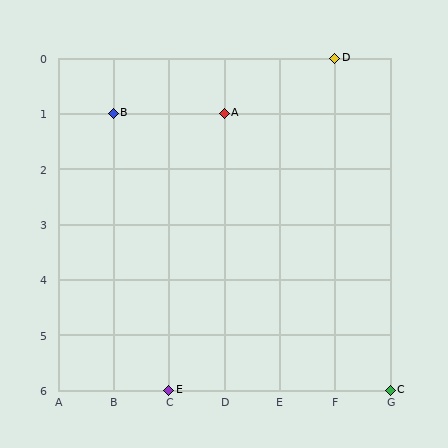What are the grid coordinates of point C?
Point C is at grid coordinates (G, 6).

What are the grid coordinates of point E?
Point E is at grid coordinates (C, 6).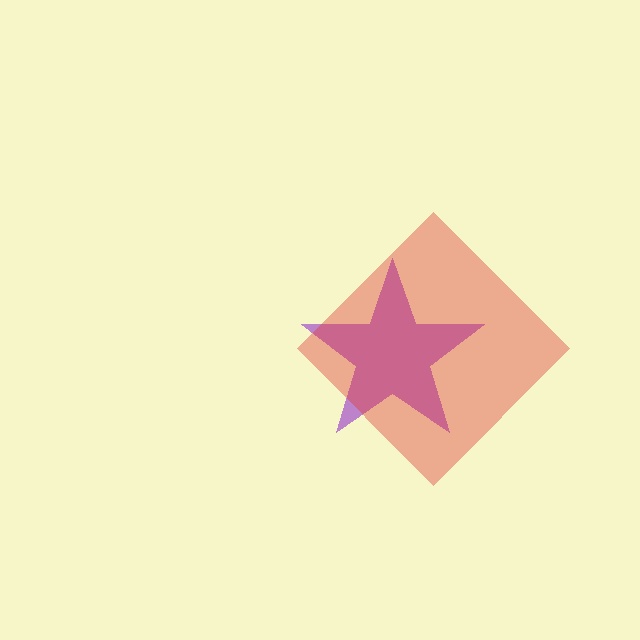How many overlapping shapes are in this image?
There are 2 overlapping shapes in the image.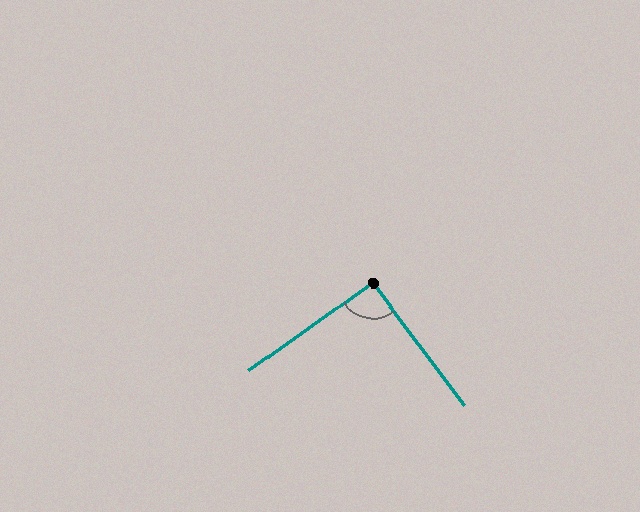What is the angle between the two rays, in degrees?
Approximately 92 degrees.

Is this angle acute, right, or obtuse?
It is approximately a right angle.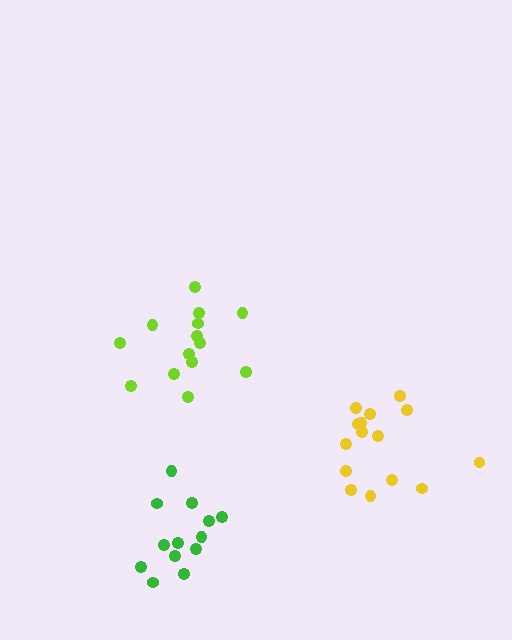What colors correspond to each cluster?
The clusters are colored: lime, green, yellow.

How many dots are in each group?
Group 1: 14 dots, Group 2: 13 dots, Group 3: 15 dots (42 total).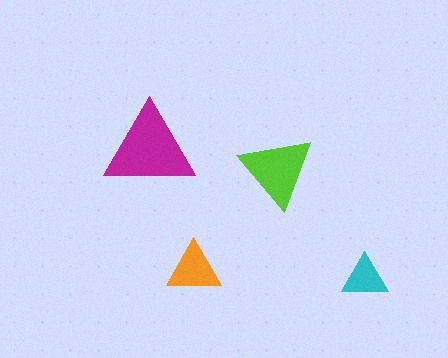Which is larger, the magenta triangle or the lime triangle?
The magenta one.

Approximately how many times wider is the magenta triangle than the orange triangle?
About 1.5 times wider.